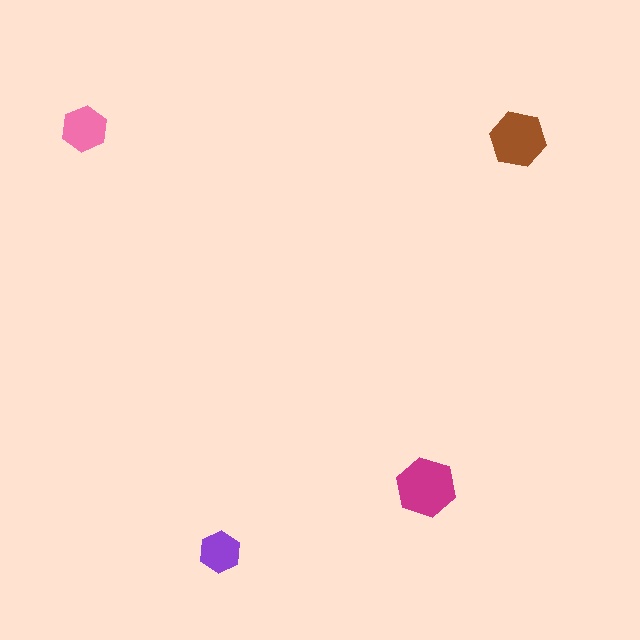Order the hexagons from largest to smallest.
the magenta one, the brown one, the pink one, the purple one.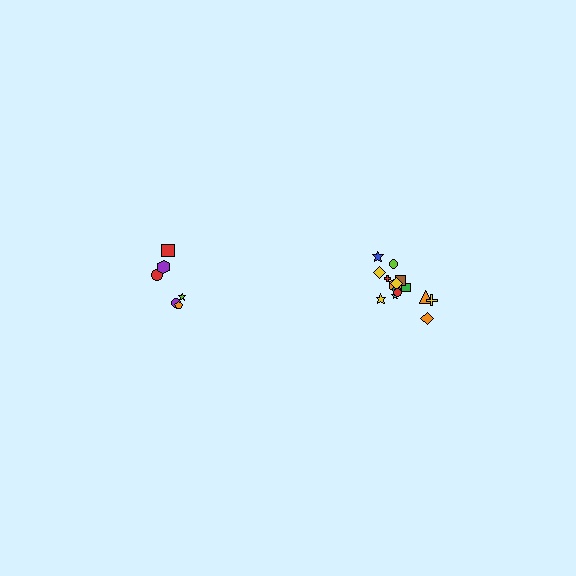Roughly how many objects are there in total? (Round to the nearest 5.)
Roughly 20 objects in total.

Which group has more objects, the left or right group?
The right group.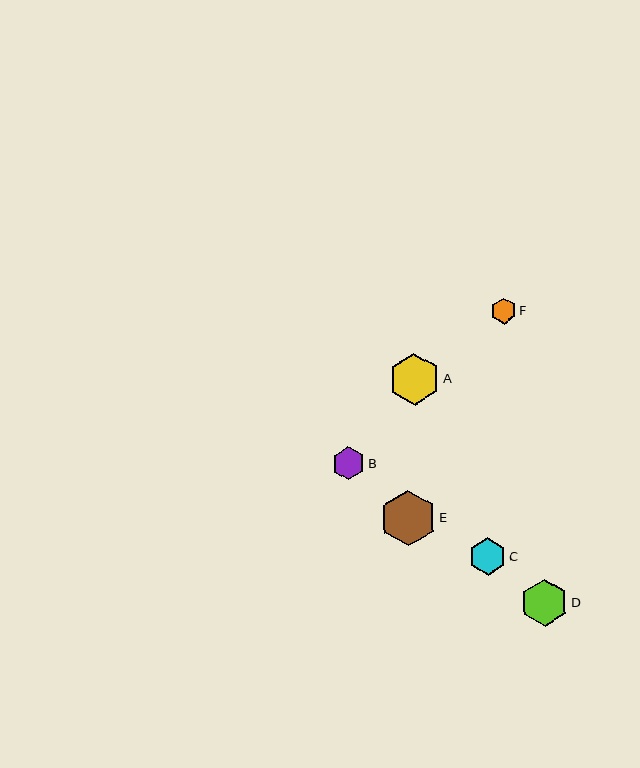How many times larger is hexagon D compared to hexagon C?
Hexagon D is approximately 1.3 times the size of hexagon C.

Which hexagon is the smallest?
Hexagon F is the smallest with a size of approximately 26 pixels.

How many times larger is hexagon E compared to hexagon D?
Hexagon E is approximately 1.2 times the size of hexagon D.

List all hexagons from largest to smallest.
From largest to smallest: E, A, D, C, B, F.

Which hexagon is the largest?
Hexagon E is the largest with a size of approximately 56 pixels.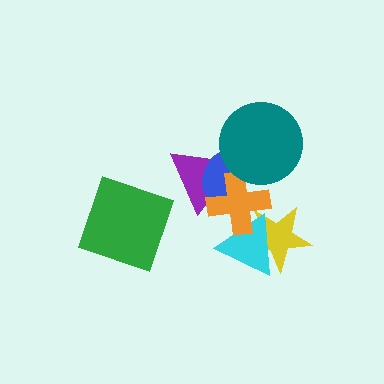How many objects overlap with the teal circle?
3 objects overlap with the teal circle.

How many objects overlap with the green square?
0 objects overlap with the green square.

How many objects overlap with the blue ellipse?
3 objects overlap with the blue ellipse.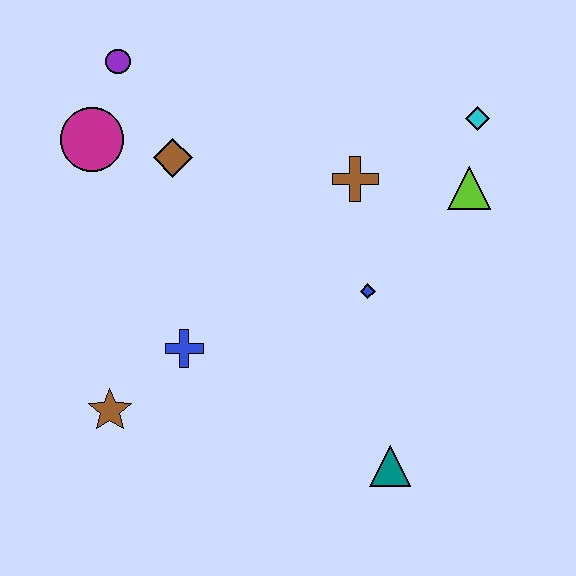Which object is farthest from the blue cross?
The cyan diamond is farthest from the blue cross.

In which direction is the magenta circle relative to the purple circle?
The magenta circle is below the purple circle.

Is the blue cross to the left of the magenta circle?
No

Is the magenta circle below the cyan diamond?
Yes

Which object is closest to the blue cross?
The brown star is closest to the blue cross.